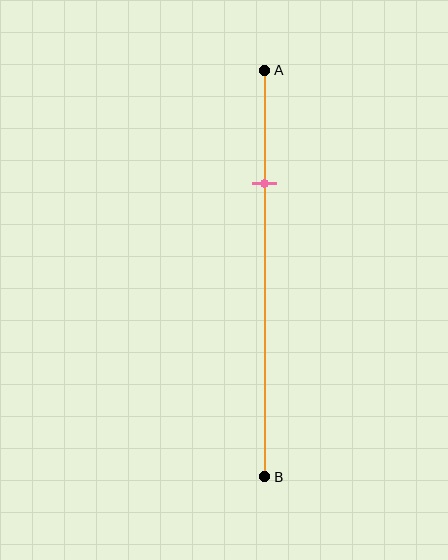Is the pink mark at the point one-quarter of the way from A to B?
Yes, the mark is approximately at the one-quarter point.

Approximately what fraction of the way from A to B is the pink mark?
The pink mark is approximately 30% of the way from A to B.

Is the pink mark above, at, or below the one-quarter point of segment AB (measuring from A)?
The pink mark is approximately at the one-quarter point of segment AB.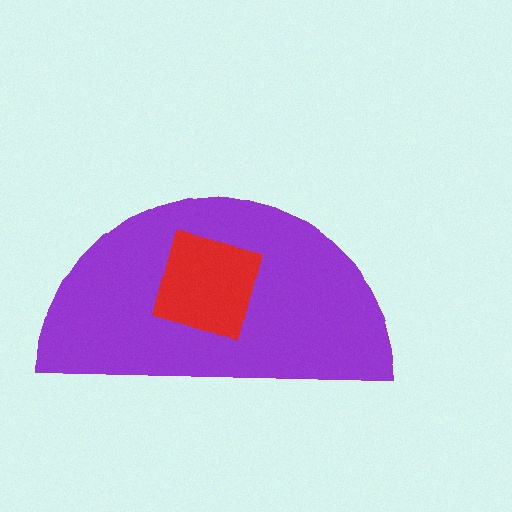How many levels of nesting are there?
2.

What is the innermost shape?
The red square.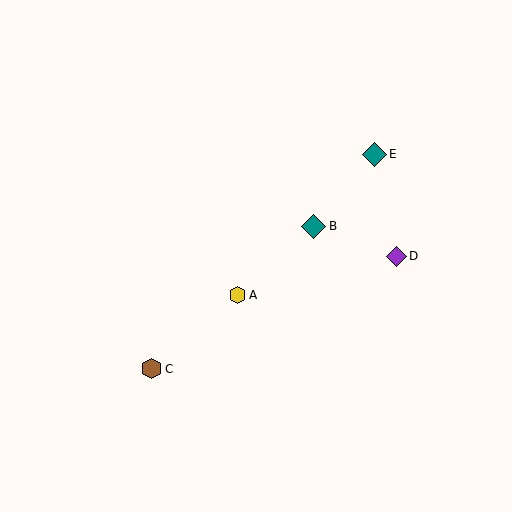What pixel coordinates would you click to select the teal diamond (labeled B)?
Click at (313, 226) to select the teal diamond B.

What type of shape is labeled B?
Shape B is a teal diamond.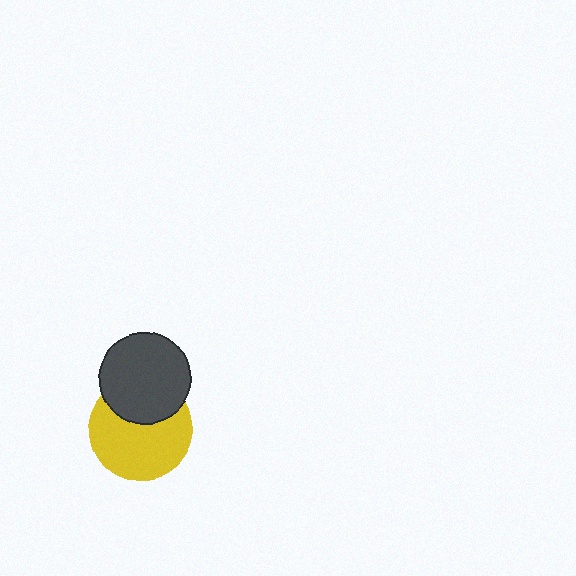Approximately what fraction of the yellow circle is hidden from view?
Roughly 33% of the yellow circle is hidden behind the dark gray circle.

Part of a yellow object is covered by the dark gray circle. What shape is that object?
It is a circle.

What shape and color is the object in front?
The object in front is a dark gray circle.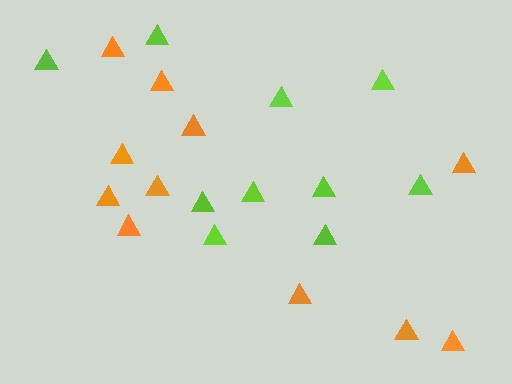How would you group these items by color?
There are 2 groups: one group of lime triangles (10) and one group of orange triangles (11).